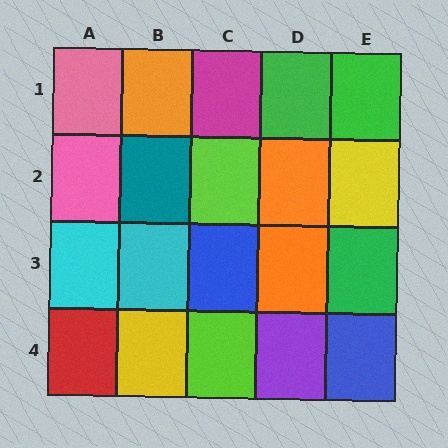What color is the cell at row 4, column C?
Lime.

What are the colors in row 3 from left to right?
Cyan, cyan, blue, orange, green.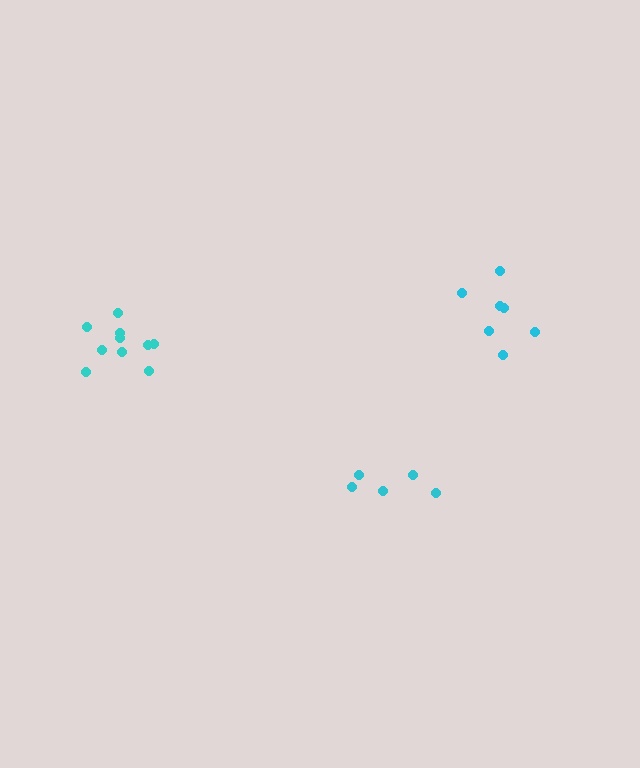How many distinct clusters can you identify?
There are 3 distinct clusters.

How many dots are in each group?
Group 1: 5 dots, Group 2: 10 dots, Group 3: 7 dots (22 total).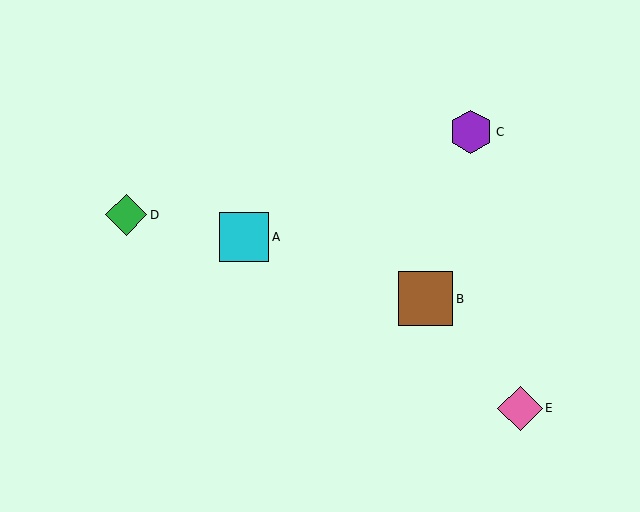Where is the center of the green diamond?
The center of the green diamond is at (126, 215).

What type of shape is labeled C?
Shape C is a purple hexagon.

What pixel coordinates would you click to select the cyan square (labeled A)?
Click at (244, 237) to select the cyan square A.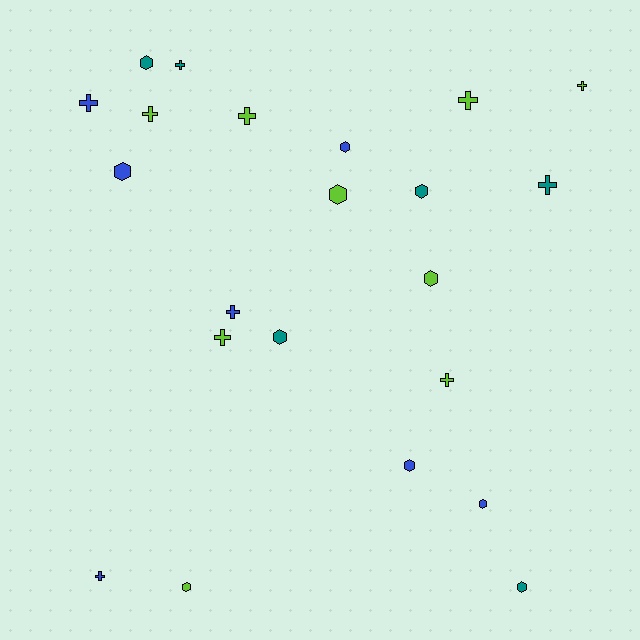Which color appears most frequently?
Lime, with 9 objects.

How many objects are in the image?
There are 22 objects.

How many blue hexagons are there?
There are 4 blue hexagons.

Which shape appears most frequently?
Cross, with 11 objects.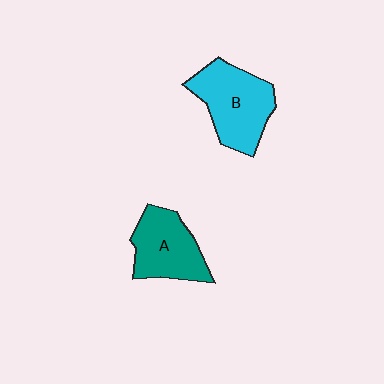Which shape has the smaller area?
Shape A (teal).